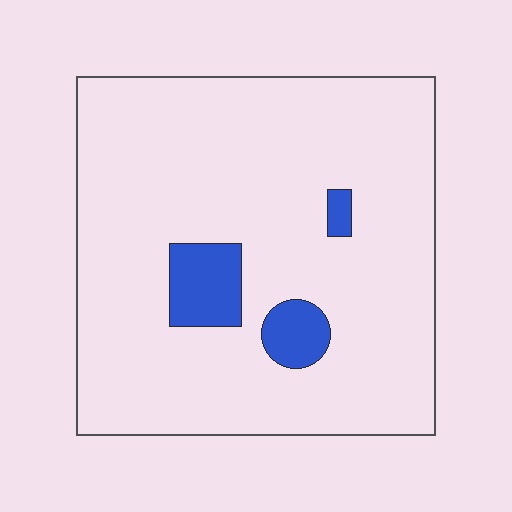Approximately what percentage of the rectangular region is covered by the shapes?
Approximately 10%.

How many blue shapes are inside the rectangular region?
3.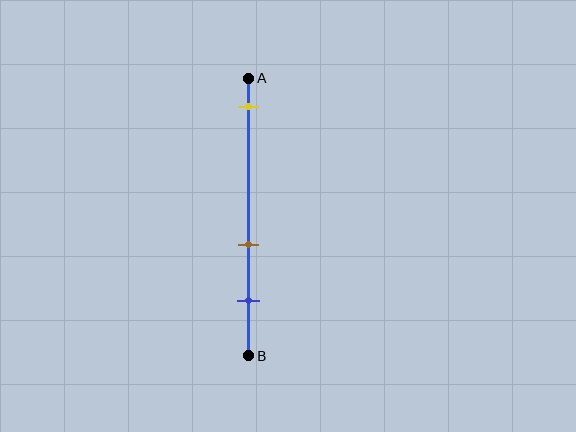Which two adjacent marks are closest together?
The brown and blue marks are the closest adjacent pair.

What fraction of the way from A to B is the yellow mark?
The yellow mark is approximately 10% (0.1) of the way from A to B.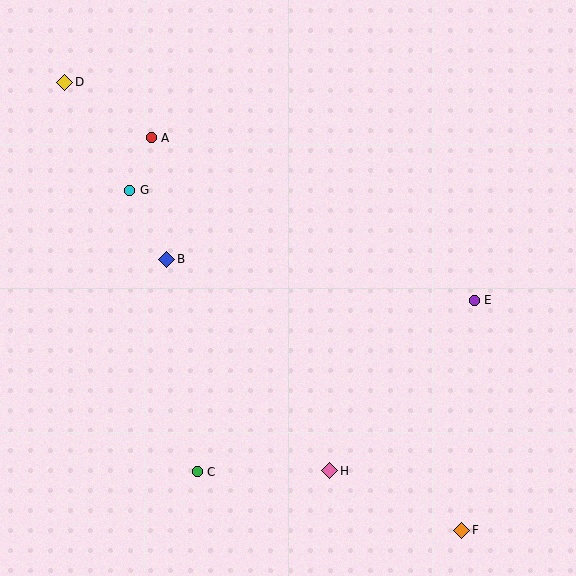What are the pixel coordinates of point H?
Point H is at (330, 471).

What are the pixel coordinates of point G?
Point G is at (130, 190).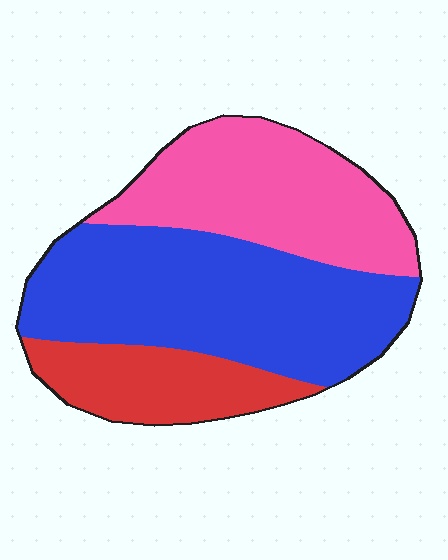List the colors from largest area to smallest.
From largest to smallest: blue, pink, red.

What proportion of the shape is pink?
Pink covers 33% of the shape.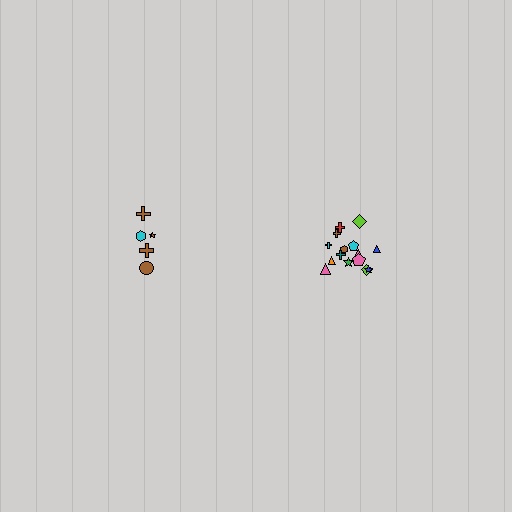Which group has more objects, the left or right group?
The right group.